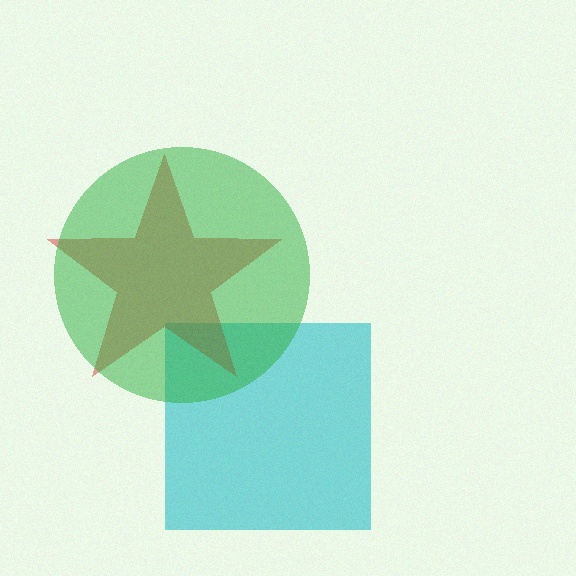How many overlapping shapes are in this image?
There are 3 overlapping shapes in the image.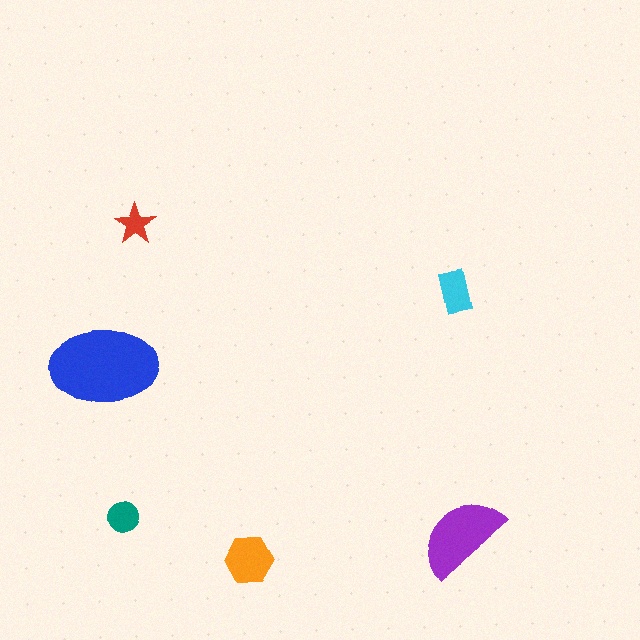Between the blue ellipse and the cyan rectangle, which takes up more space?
The blue ellipse.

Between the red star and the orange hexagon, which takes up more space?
The orange hexagon.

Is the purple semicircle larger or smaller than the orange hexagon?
Larger.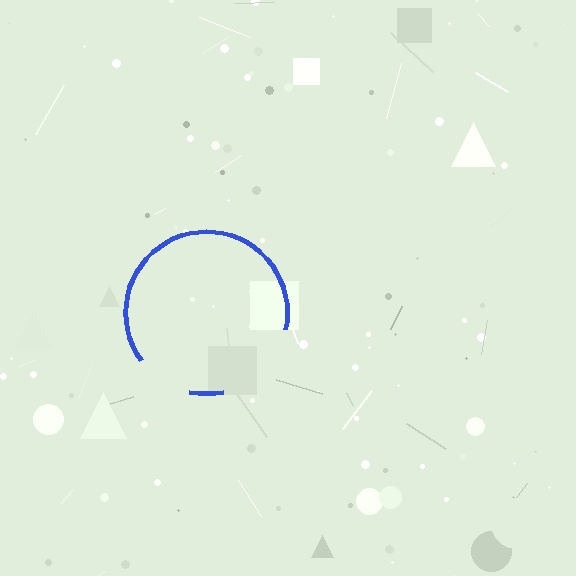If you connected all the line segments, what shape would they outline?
They would outline a circle.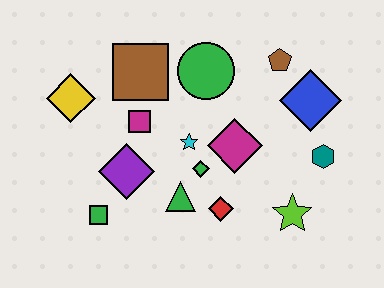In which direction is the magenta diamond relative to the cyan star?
The magenta diamond is to the right of the cyan star.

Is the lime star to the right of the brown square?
Yes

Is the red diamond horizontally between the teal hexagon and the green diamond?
Yes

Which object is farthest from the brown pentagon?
The green square is farthest from the brown pentagon.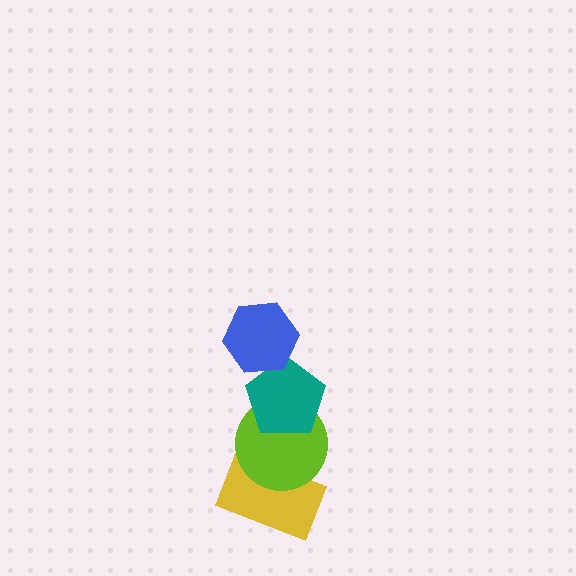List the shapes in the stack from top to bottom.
From top to bottom: the blue hexagon, the teal pentagon, the lime circle, the yellow rectangle.